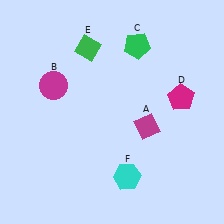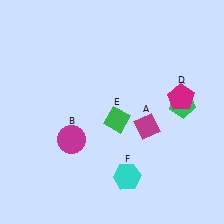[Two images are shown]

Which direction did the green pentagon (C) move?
The green pentagon (C) moved down.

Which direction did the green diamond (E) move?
The green diamond (E) moved down.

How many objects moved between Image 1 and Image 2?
3 objects moved between the two images.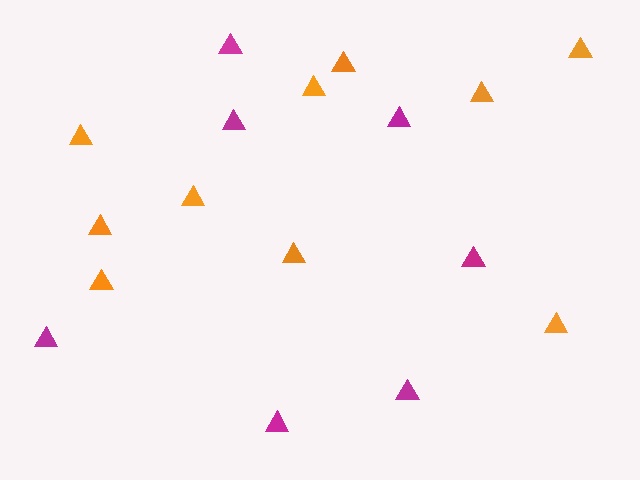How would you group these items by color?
There are 2 groups: one group of orange triangles (10) and one group of magenta triangles (7).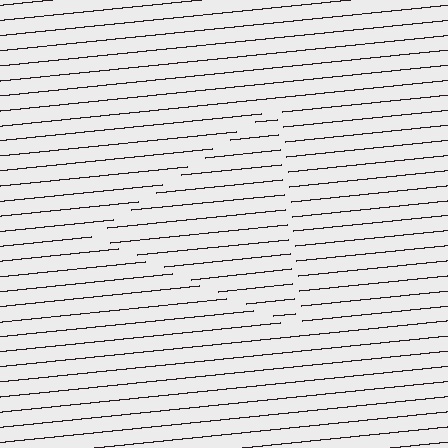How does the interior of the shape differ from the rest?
The interior of the shape contains the same grating, shifted by half a period — the contour is defined by the phase discontinuity where line-ends from the inner and outer gratings abut.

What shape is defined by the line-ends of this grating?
An illusory triangle. The interior of the shape contains the same grating, shifted by half a period — the contour is defined by the phase discontinuity where line-ends from the inner and outer gratings abut.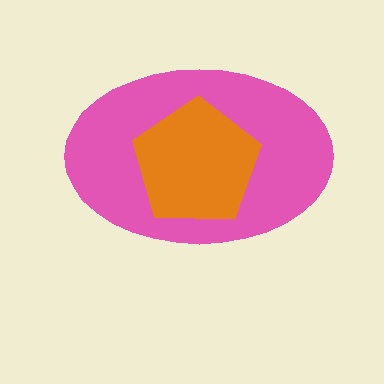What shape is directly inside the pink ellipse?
The orange pentagon.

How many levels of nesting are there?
2.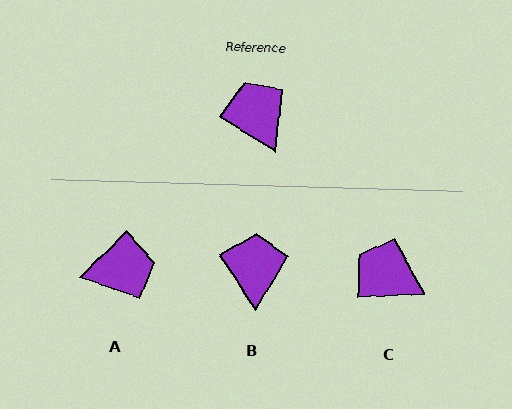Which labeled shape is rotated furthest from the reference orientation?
A, about 102 degrees away.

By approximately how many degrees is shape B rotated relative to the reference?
Approximately 24 degrees clockwise.